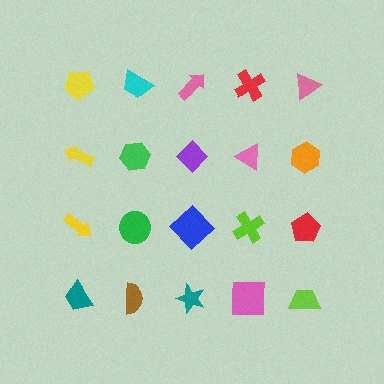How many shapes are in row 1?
5 shapes.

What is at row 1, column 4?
A red cross.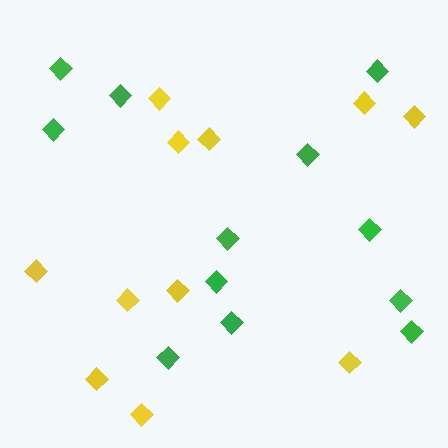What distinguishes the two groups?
There are 2 groups: one group of green diamonds (12) and one group of yellow diamonds (11).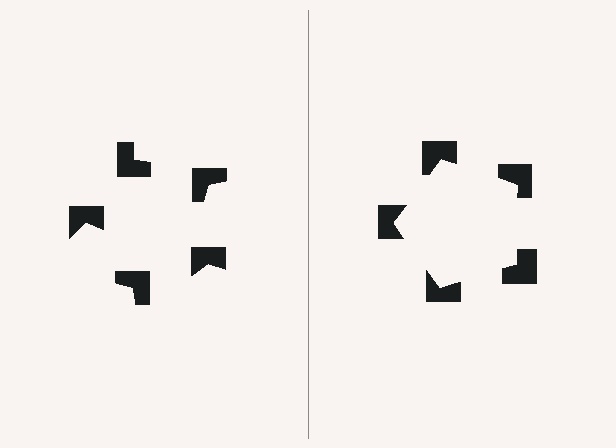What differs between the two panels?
The notched squares are positioned identically on both sides; only the wedge orientations differ. On the right they align to a pentagon; on the left they are misaligned.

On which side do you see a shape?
An illusory pentagon appears on the right side. On the left side the wedge cuts are rotated, so no coherent shape forms.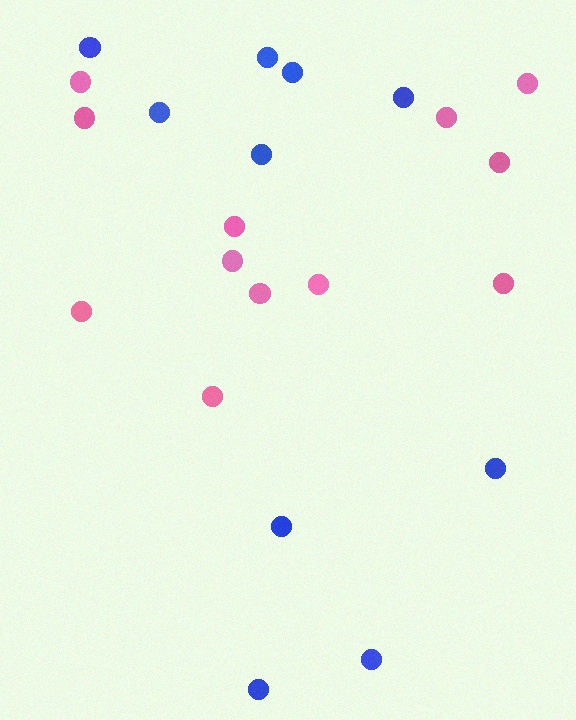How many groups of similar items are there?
There are 2 groups: one group of pink circles (12) and one group of blue circles (10).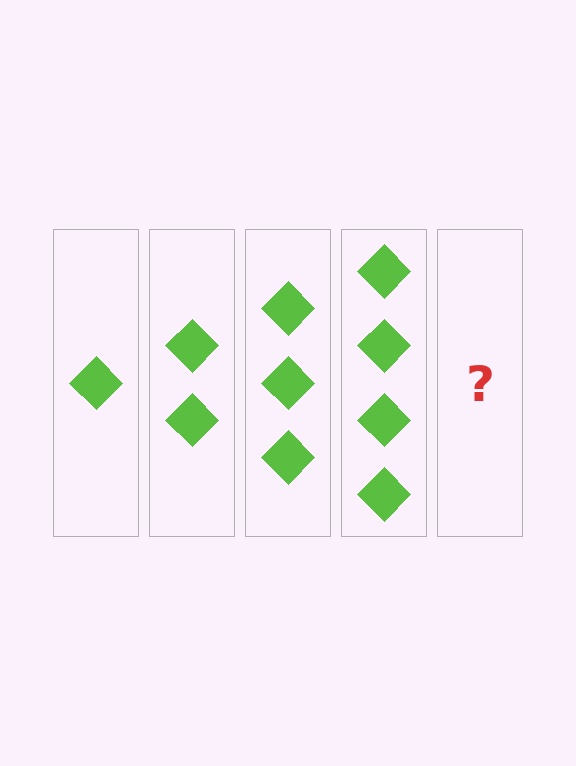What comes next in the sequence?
The next element should be 5 diamonds.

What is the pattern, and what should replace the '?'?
The pattern is that each step adds one more diamond. The '?' should be 5 diamonds.